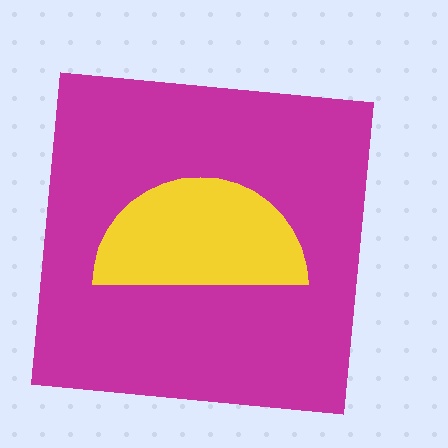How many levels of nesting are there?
2.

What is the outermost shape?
The magenta square.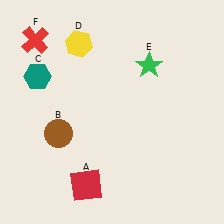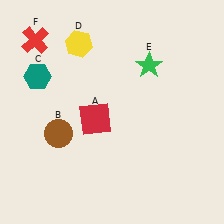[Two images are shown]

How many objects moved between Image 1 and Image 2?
1 object moved between the two images.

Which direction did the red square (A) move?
The red square (A) moved up.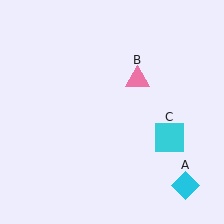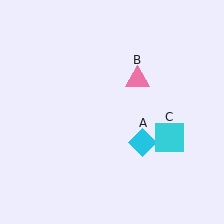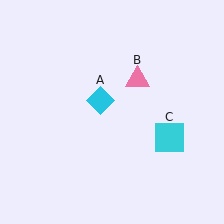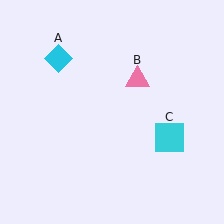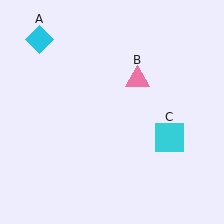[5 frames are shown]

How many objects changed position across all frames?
1 object changed position: cyan diamond (object A).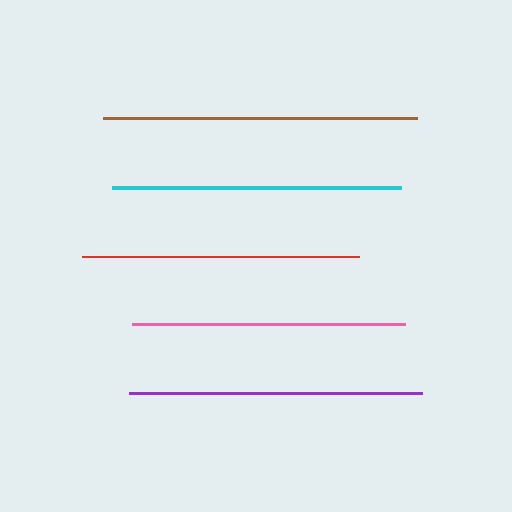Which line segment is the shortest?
The pink line is the shortest at approximately 273 pixels.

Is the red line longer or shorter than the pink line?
The red line is longer than the pink line.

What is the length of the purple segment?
The purple segment is approximately 293 pixels long.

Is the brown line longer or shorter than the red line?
The brown line is longer than the red line.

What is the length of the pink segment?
The pink segment is approximately 273 pixels long.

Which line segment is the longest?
The brown line is the longest at approximately 314 pixels.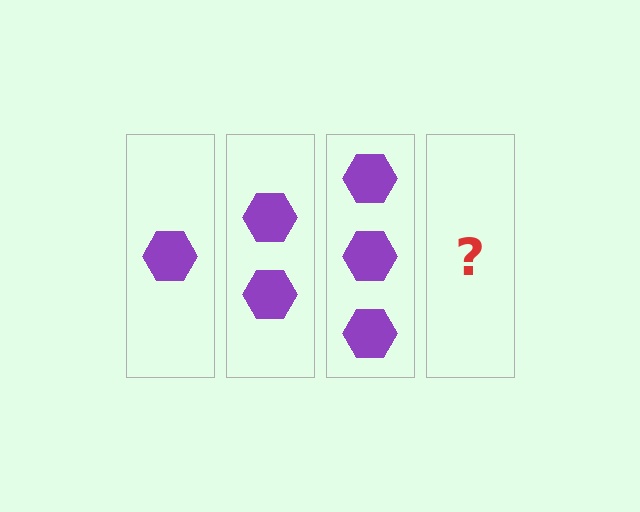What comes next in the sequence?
The next element should be 4 hexagons.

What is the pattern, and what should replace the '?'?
The pattern is that each step adds one more hexagon. The '?' should be 4 hexagons.